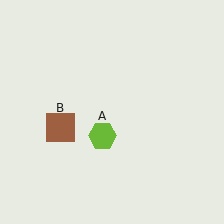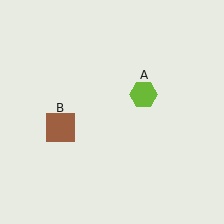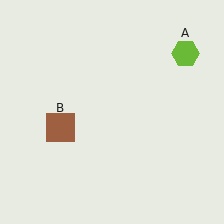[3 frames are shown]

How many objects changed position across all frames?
1 object changed position: lime hexagon (object A).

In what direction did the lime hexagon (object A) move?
The lime hexagon (object A) moved up and to the right.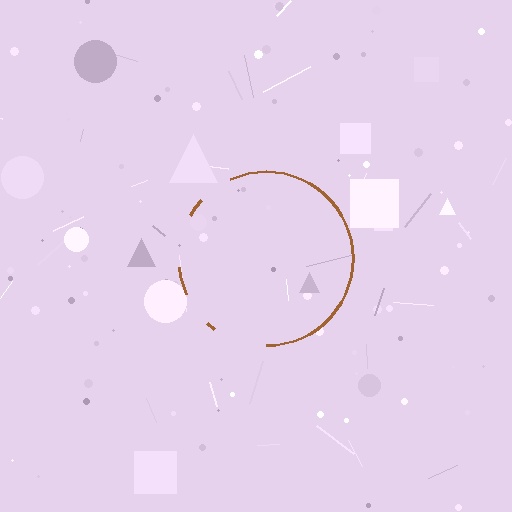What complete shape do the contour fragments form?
The contour fragments form a circle.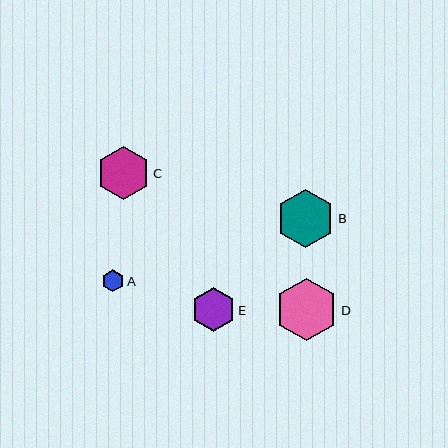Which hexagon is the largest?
Hexagon D is the largest with a size of approximately 63 pixels.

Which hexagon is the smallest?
Hexagon A is the smallest with a size of approximately 22 pixels.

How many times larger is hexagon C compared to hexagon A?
Hexagon C is approximately 2.4 times the size of hexagon A.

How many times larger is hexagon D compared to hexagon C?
Hexagon D is approximately 1.2 times the size of hexagon C.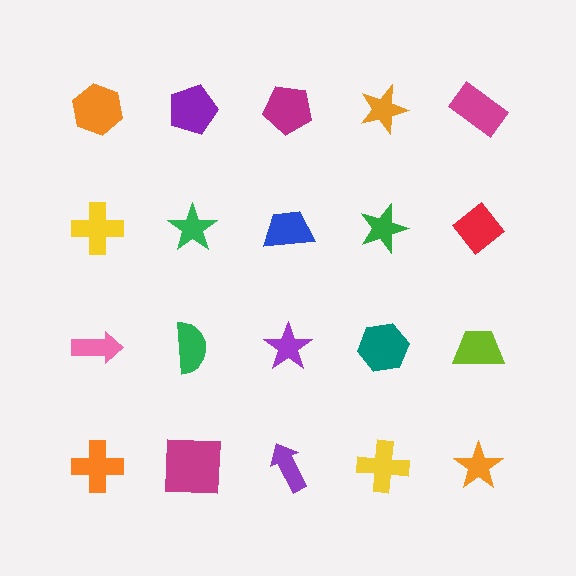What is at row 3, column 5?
A lime trapezoid.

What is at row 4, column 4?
A yellow cross.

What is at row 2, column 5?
A red diamond.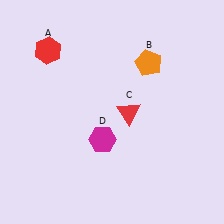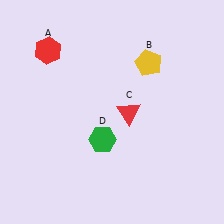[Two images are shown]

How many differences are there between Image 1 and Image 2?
There are 2 differences between the two images.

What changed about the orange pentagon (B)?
In Image 1, B is orange. In Image 2, it changed to yellow.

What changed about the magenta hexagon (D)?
In Image 1, D is magenta. In Image 2, it changed to green.